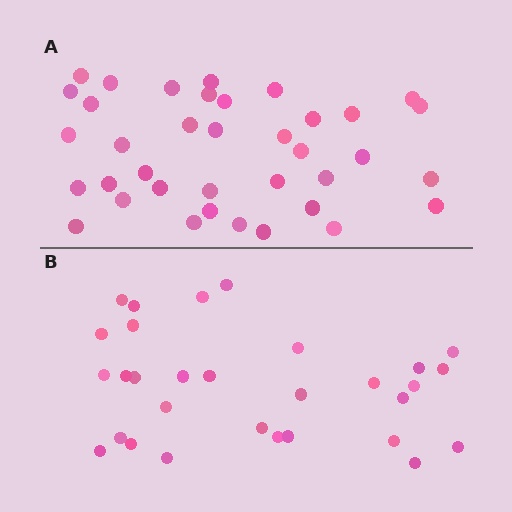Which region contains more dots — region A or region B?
Region A (the top region) has more dots.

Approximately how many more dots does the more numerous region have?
Region A has roughly 8 or so more dots than region B.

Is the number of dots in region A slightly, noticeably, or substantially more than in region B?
Region A has only slightly more — the two regions are fairly close. The ratio is roughly 1.2 to 1.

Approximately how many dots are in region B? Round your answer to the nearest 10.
About 30 dots.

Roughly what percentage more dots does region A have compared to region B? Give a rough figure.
About 25% more.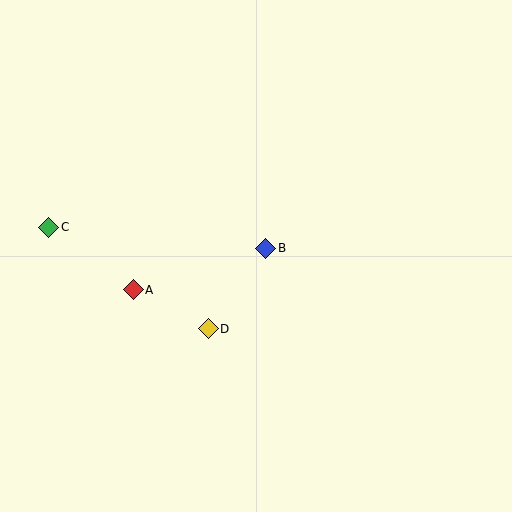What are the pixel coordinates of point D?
Point D is at (208, 329).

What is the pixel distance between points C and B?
The distance between C and B is 218 pixels.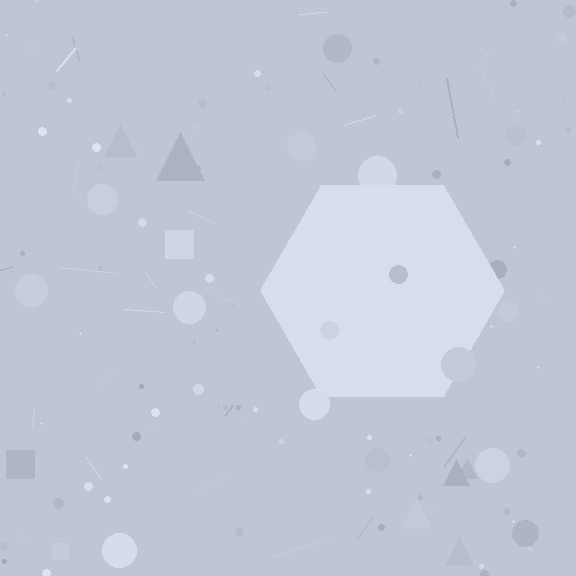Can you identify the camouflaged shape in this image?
The camouflaged shape is a hexagon.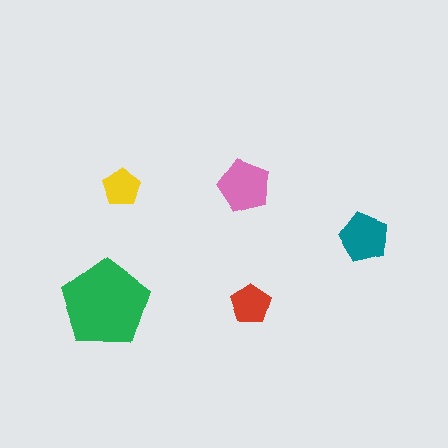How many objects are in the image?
There are 5 objects in the image.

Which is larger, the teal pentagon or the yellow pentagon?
The teal one.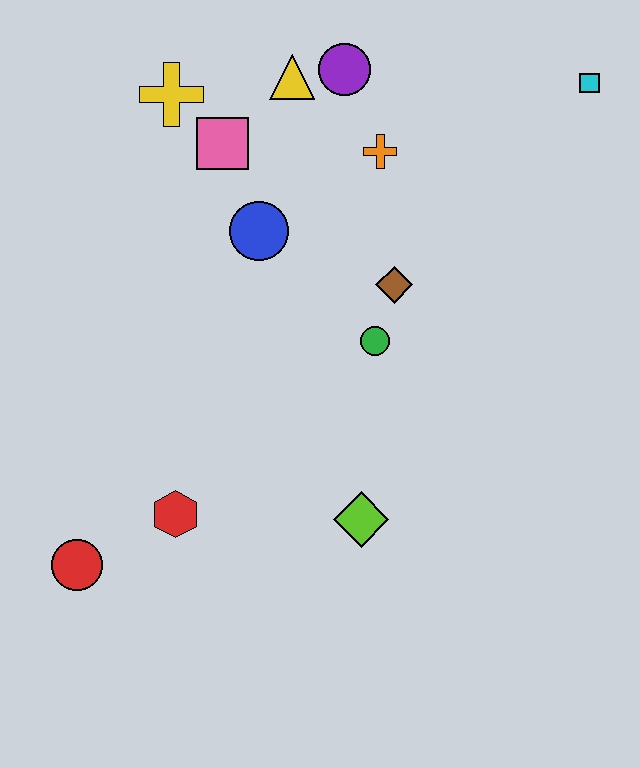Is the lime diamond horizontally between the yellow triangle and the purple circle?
No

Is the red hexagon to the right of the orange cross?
No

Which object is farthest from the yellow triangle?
The red circle is farthest from the yellow triangle.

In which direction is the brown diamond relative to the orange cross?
The brown diamond is below the orange cross.